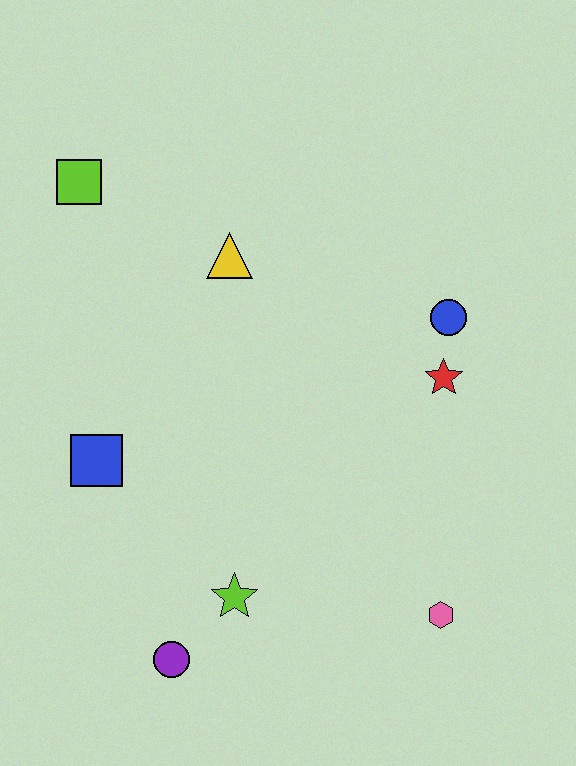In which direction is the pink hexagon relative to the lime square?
The pink hexagon is below the lime square.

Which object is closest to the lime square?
The yellow triangle is closest to the lime square.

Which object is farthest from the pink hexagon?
The lime square is farthest from the pink hexagon.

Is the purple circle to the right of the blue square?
Yes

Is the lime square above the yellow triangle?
Yes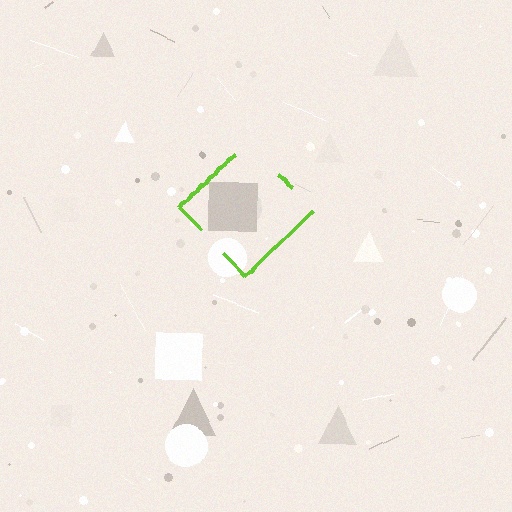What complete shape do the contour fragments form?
The contour fragments form a diamond.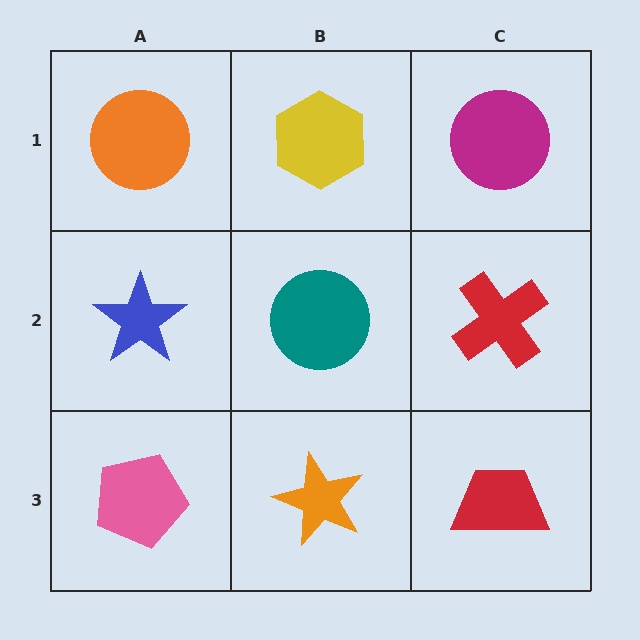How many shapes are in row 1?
3 shapes.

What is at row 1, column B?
A yellow hexagon.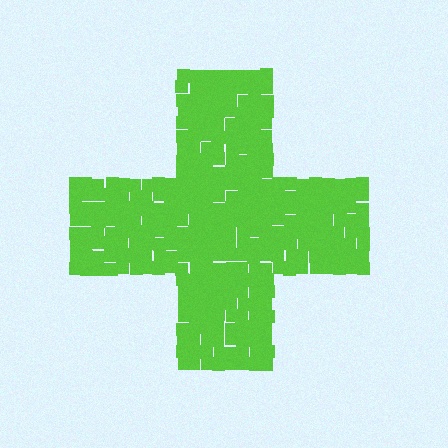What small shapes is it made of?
It is made of small squares.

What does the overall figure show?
The overall figure shows a cross.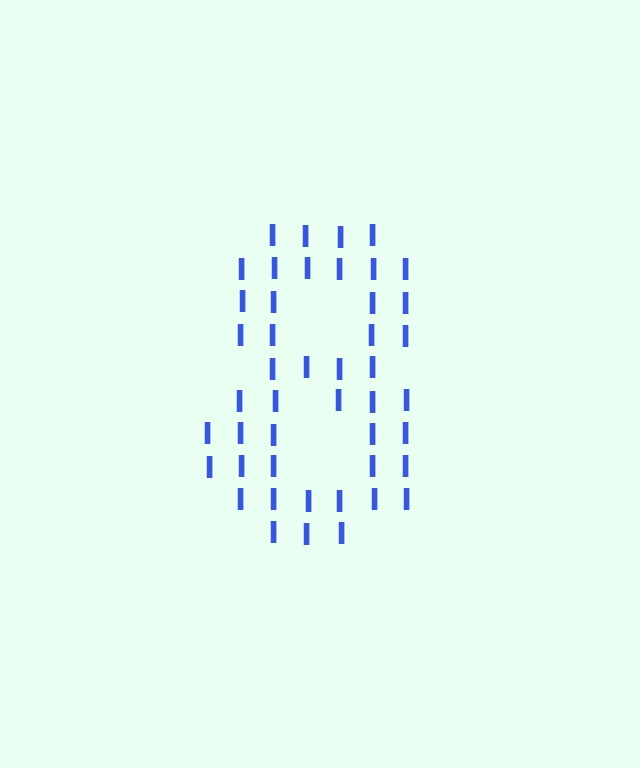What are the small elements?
The small elements are letter I's.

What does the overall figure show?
The overall figure shows the digit 8.